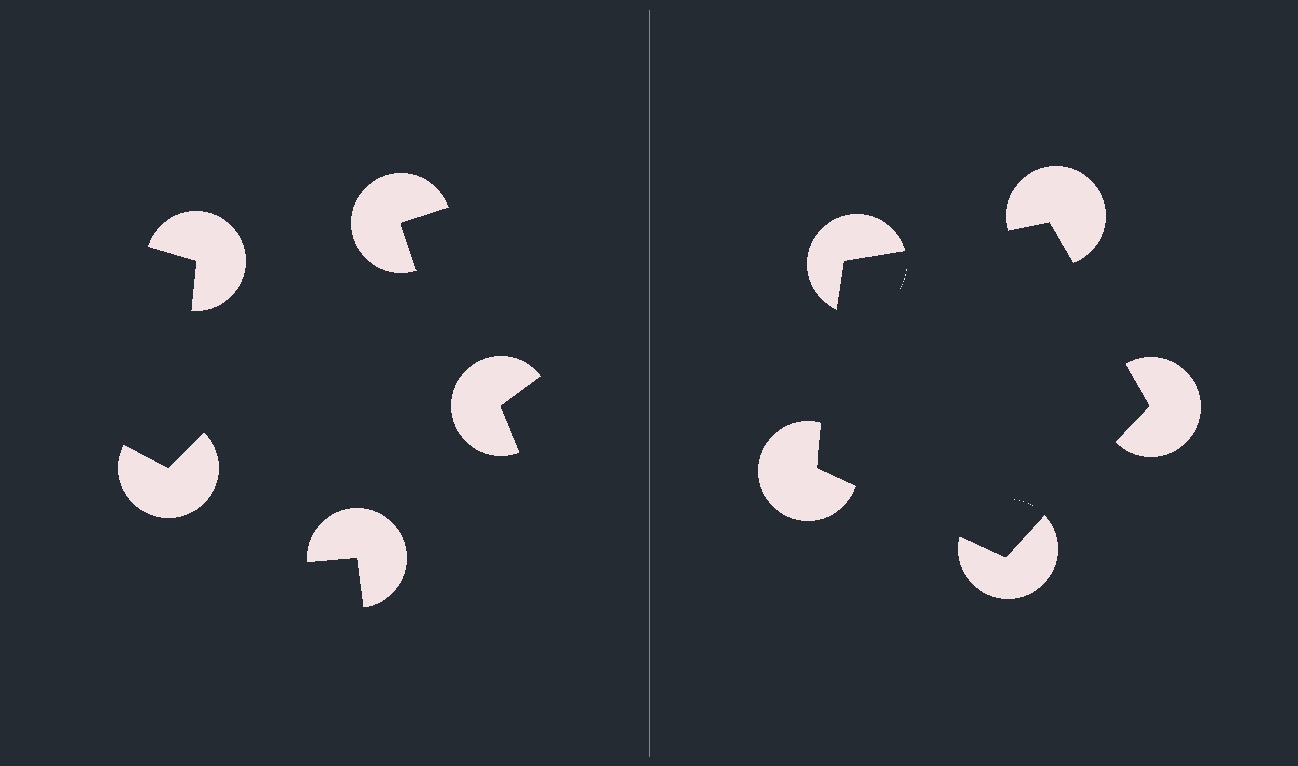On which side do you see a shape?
An illusory pentagon appears on the right side. On the left side the wedge cuts are rotated, so no coherent shape forms.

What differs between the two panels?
The pac-man discs are positioned identically on both sides; only the wedge orientations differ. On the right they align to a pentagon; on the left they are misaligned.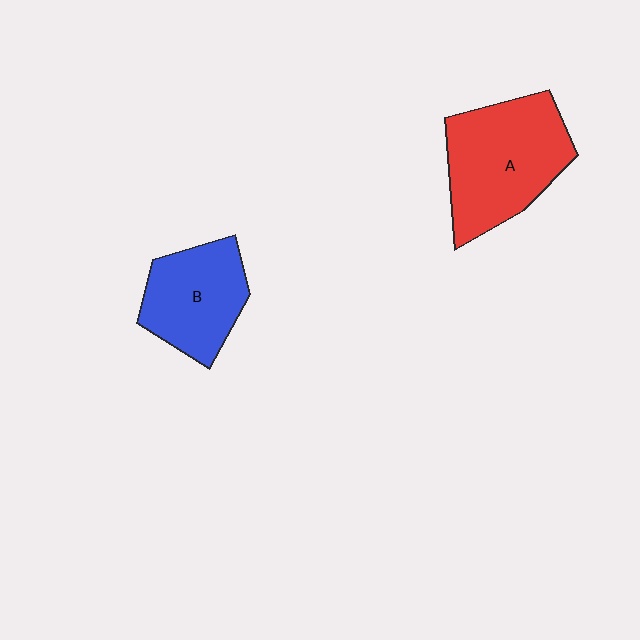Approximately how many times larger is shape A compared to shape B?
Approximately 1.4 times.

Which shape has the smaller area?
Shape B (blue).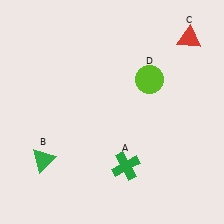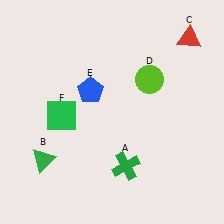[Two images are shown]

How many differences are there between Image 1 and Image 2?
There are 2 differences between the two images.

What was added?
A blue pentagon (E), a green square (F) were added in Image 2.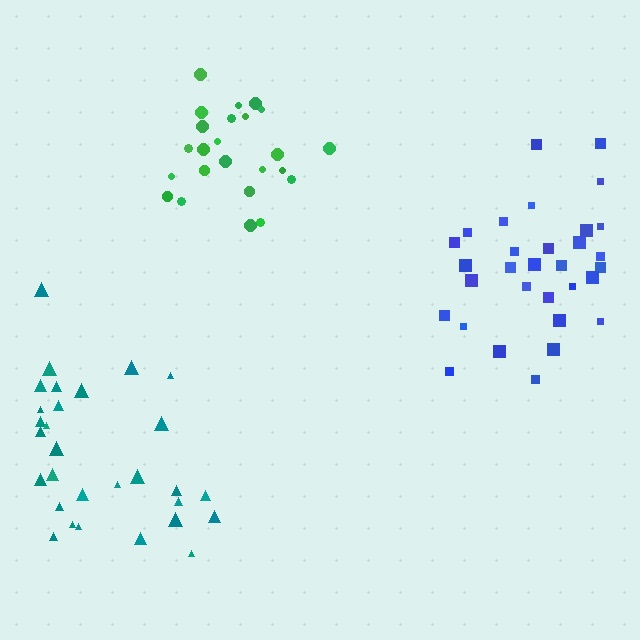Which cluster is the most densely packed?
Green.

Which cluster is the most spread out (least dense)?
Teal.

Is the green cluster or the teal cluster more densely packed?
Green.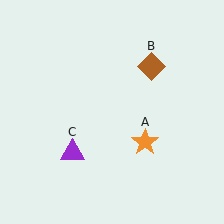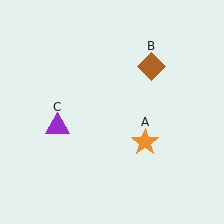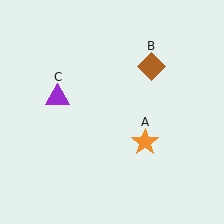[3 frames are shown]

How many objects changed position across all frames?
1 object changed position: purple triangle (object C).